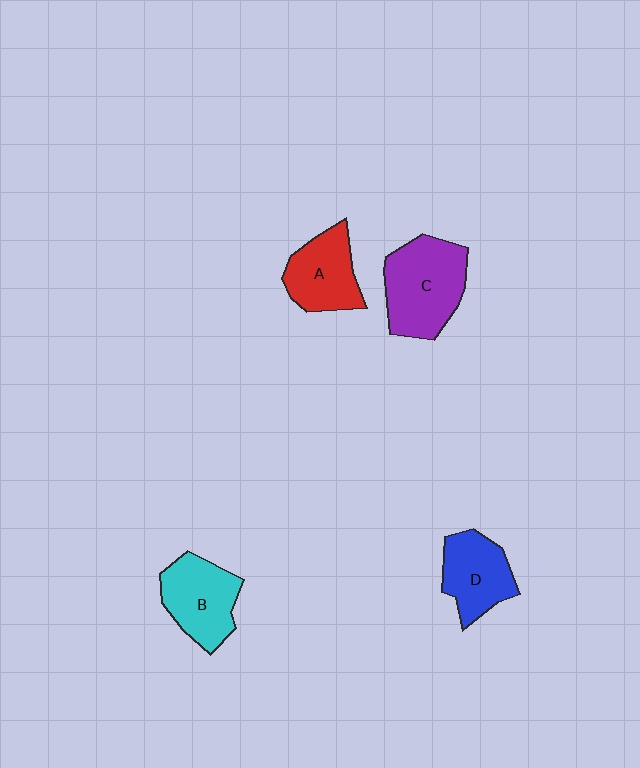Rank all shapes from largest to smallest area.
From largest to smallest: C (purple), B (cyan), A (red), D (blue).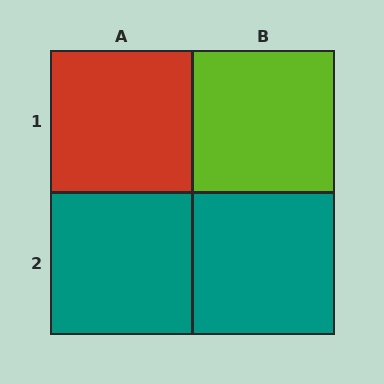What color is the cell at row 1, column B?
Lime.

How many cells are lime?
1 cell is lime.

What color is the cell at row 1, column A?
Red.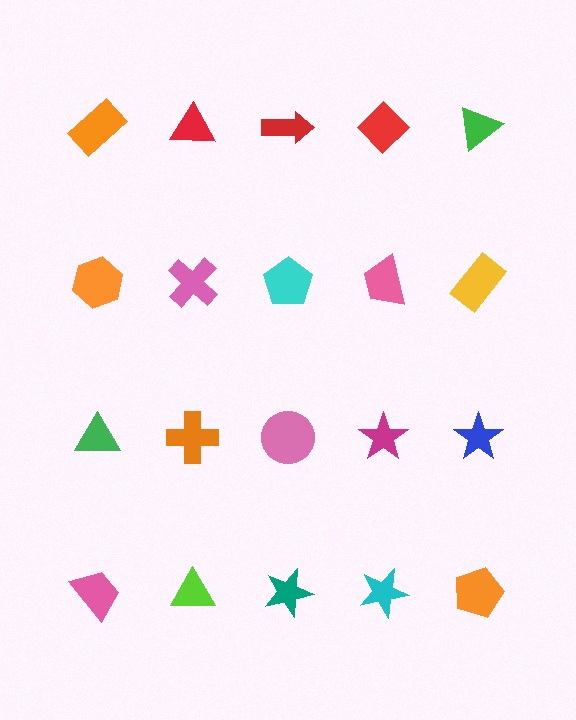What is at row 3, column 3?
A pink circle.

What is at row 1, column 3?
A red arrow.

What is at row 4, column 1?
A pink trapezoid.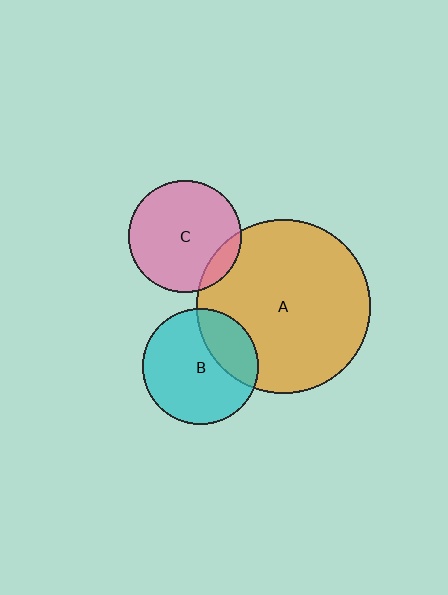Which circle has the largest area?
Circle A (orange).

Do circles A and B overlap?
Yes.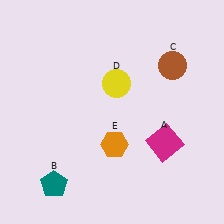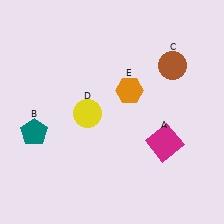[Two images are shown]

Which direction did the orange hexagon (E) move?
The orange hexagon (E) moved up.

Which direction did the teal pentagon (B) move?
The teal pentagon (B) moved up.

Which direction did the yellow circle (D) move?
The yellow circle (D) moved down.